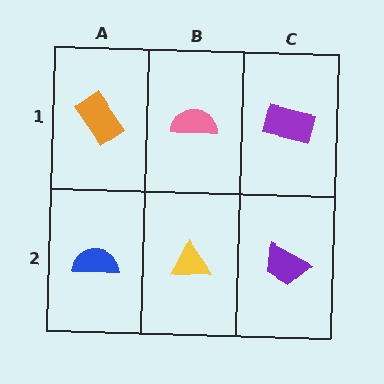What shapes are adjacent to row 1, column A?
A blue semicircle (row 2, column A), a pink semicircle (row 1, column B).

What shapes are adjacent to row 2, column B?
A pink semicircle (row 1, column B), a blue semicircle (row 2, column A), a purple trapezoid (row 2, column C).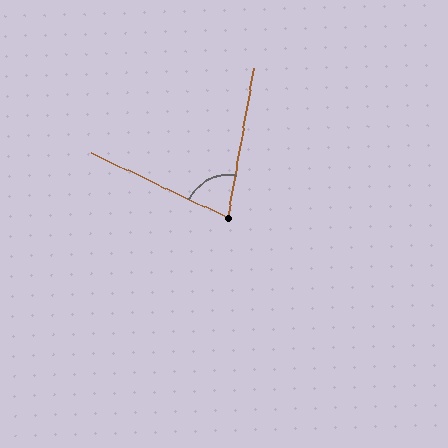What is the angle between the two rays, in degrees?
Approximately 75 degrees.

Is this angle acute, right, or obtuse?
It is acute.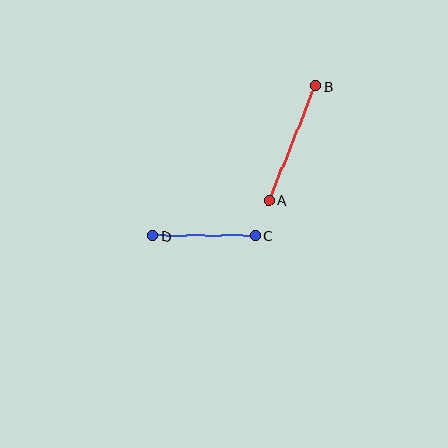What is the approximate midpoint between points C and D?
The midpoint is at approximately (204, 236) pixels.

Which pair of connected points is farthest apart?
Points A and B are farthest apart.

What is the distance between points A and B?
The distance is approximately 124 pixels.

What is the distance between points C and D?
The distance is approximately 102 pixels.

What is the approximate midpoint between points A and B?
The midpoint is at approximately (292, 143) pixels.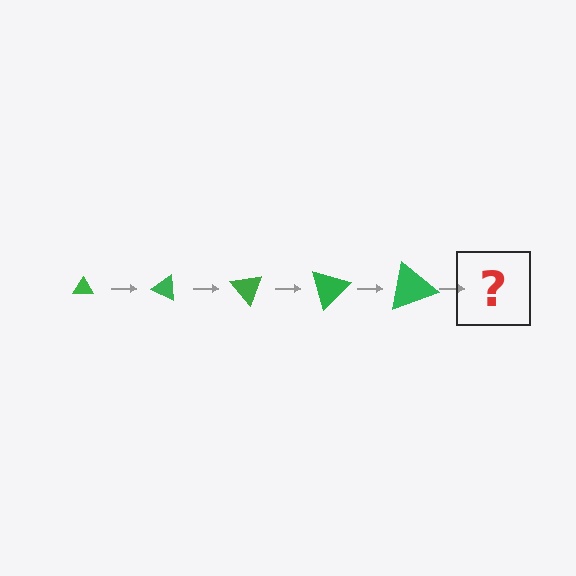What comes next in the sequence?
The next element should be a triangle, larger than the previous one and rotated 125 degrees from the start.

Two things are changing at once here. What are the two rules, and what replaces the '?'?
The two rules are that the triangle grows larger each step and it rotates 25 degrees each step. The '?' should be a triangle, larger than the previous one and rotated 125 degrees from the start.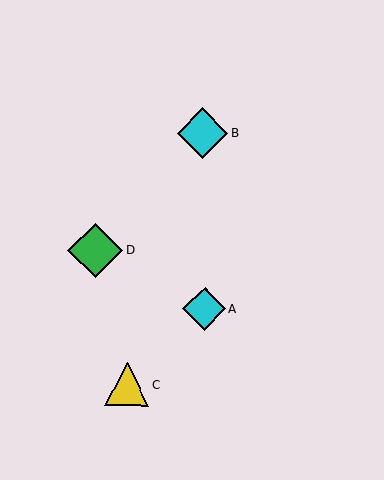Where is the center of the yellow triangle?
The center of the yellow triangle is at (127, 384).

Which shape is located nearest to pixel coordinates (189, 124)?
The cyan diamond (labeled B) at (203, 133) is nearest to that location.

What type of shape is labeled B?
Shape B is a cyan diamond.